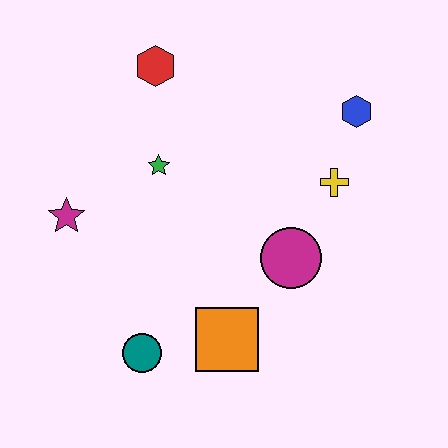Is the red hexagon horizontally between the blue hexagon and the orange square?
No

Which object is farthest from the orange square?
The red hexagon is farthest from the orange square.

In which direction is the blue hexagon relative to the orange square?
The blue hexagon is above the orange square.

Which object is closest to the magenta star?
The green star is closest to the magenta star.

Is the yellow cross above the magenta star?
Yes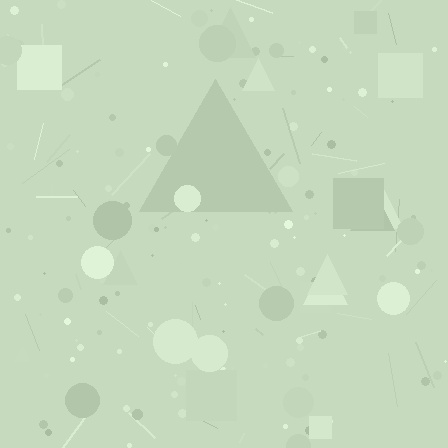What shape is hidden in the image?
A triangle is hidden in the image.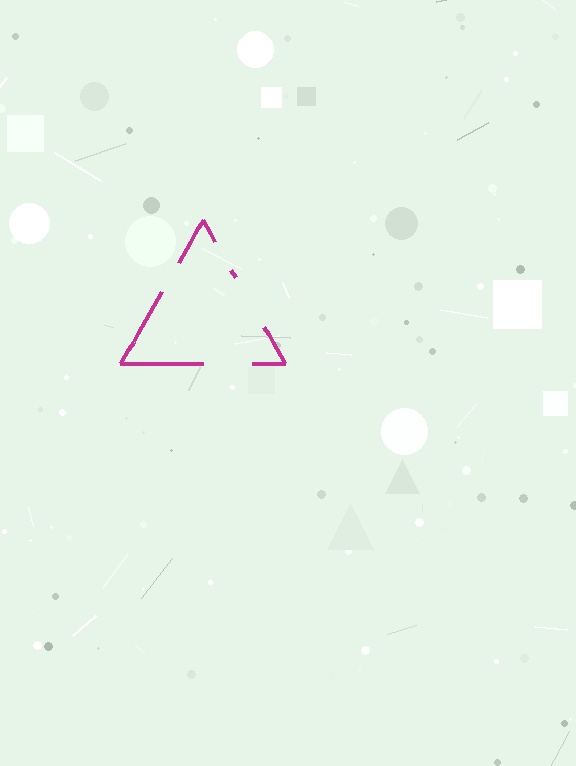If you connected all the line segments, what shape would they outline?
They would outline a triangle.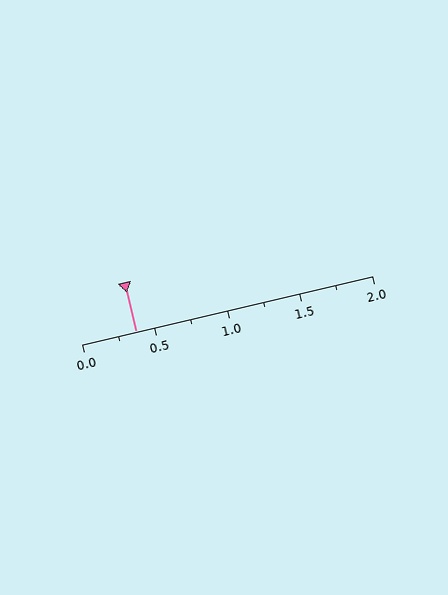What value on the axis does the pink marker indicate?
The marker indicates approximately 0.38.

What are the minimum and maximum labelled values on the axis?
The axis runs from 0.0 to 2.0.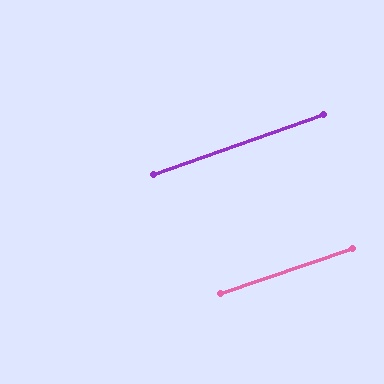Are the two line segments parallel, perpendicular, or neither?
Parallel — their directions differ by only 0.7°.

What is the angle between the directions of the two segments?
Approximately 1 degree.